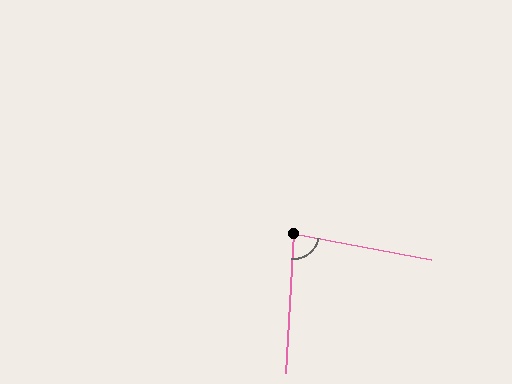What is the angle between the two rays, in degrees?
Approximately 83 degrees.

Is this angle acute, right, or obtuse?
It is acute.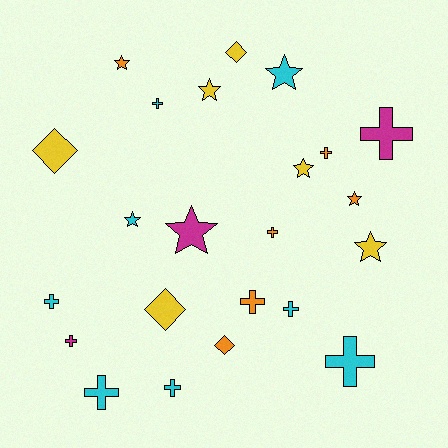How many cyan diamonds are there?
There are no cyan diamonds.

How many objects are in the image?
There are 23 objects.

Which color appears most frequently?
Cyan, with 8 objects.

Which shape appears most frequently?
Cross, with 11 objects.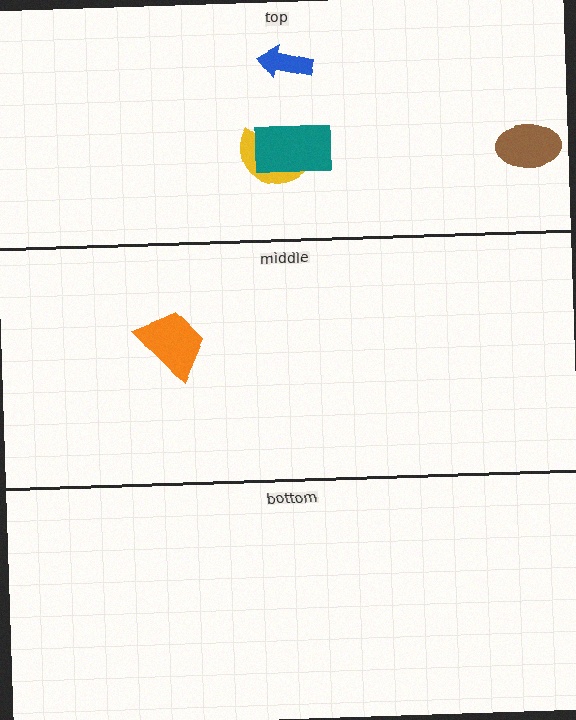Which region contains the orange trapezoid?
The middle region.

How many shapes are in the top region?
4.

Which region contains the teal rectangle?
The top region.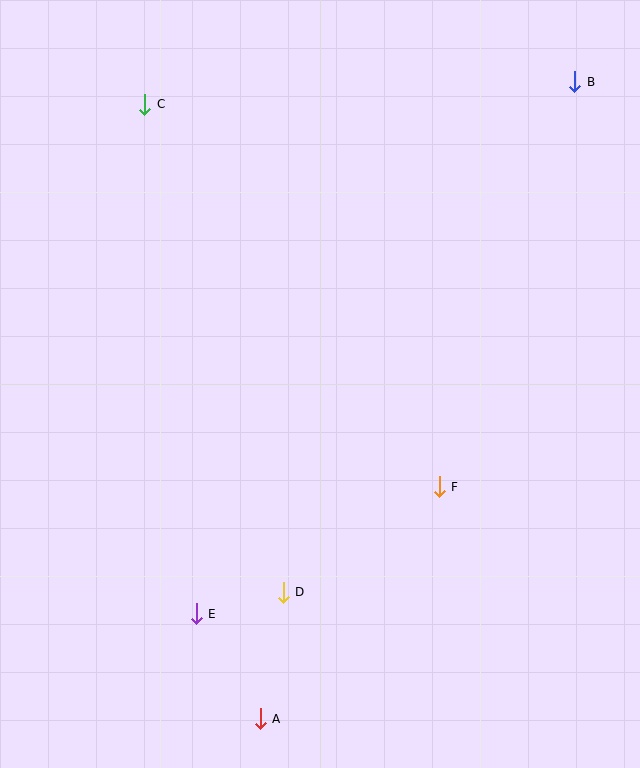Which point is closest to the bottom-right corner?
Point F is closest to the bottom-right corner.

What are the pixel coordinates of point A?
Point A is at (260, 719).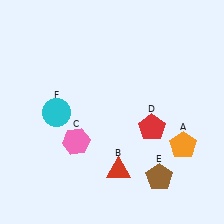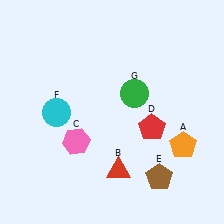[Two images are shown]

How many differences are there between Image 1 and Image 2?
There is 1 difference between the two images.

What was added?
A green circle (G) was added in Image 2.